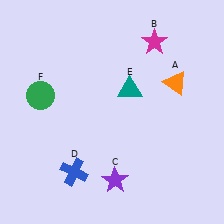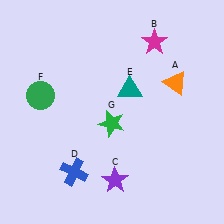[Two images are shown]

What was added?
A green star (G) was added in Image 2.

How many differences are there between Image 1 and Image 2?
There is 1 difference between the two images.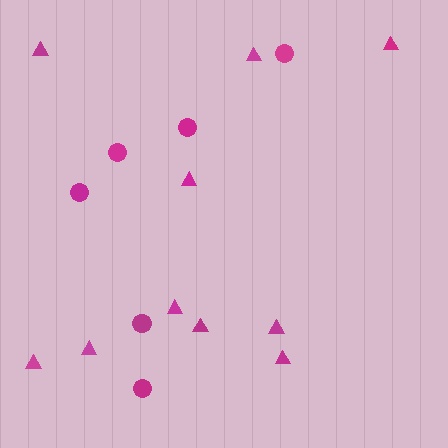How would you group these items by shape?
There are 2 groups: one group of circles (6) and one group of triangles (10).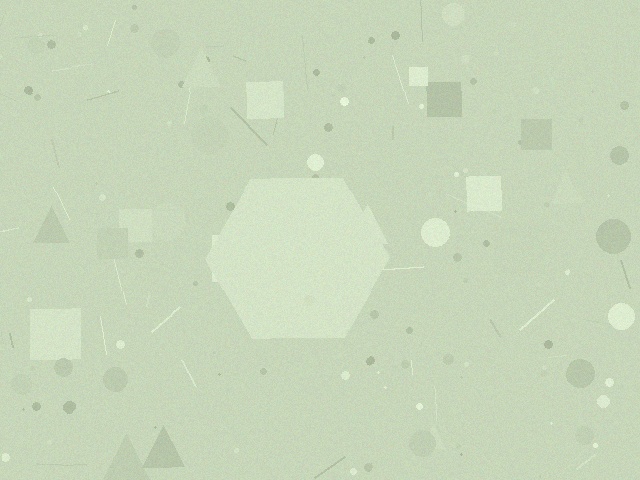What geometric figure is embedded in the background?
A hexagon is embedded in the background.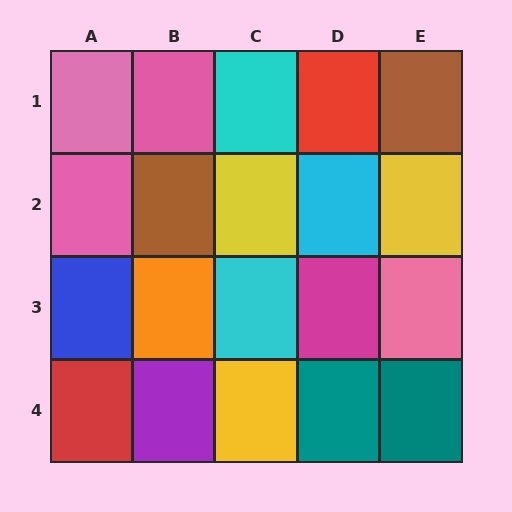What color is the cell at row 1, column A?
Pink.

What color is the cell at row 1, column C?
Cyan.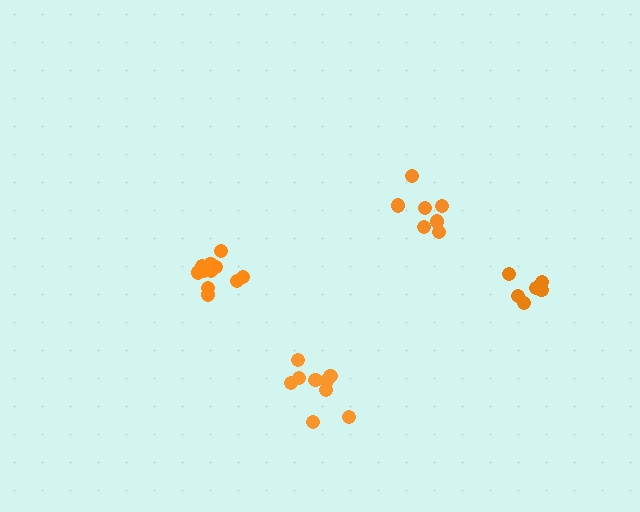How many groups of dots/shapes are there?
There are 4 groups.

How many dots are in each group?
Group 1: 6 dots, Group 2: 7 dots, Group 3: 10 dots, Group 4: 11 dots (34 total).